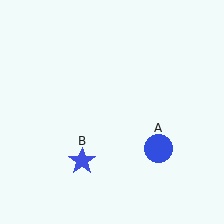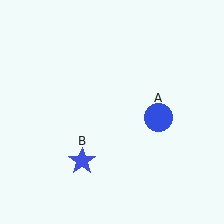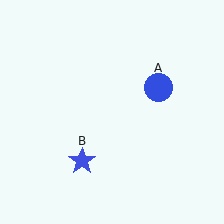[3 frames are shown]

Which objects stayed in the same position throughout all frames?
Blue star (object B) remained stationary.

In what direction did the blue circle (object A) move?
The blue circle (object A) moved up.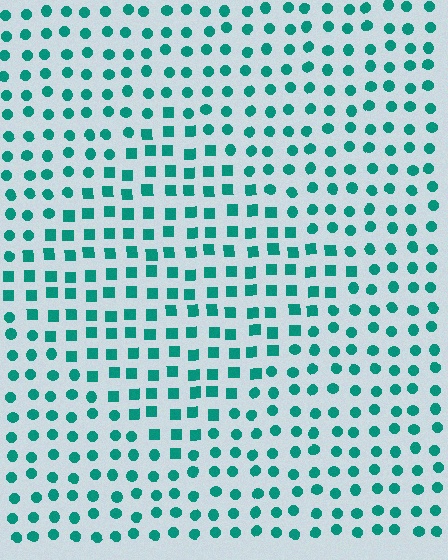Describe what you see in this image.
The image is filled with small teal elements arranged in a uniform grid. A diamond-shaped region contains squares, while the surrounding area contains circles. The boundary is defined purely by the change in element shape.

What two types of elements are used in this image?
The image uses squares inside the diamond region and circles outside it.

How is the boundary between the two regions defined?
The boundary is defined by a change in element shape: squares inside vs. circles outside. All elements share the same color and spacing.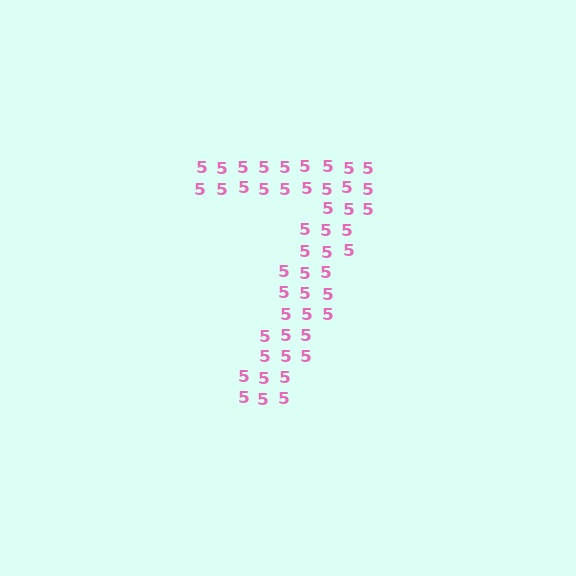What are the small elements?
The small elements are digit 5's.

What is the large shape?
The large shape is the digit 7.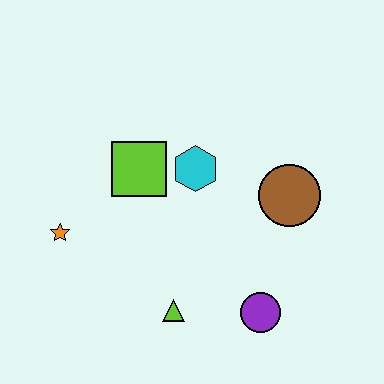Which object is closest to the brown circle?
The cyan hexagon is closest to the brown circle.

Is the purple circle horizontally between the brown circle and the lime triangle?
Yes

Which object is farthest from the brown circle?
The orange star is farthest from the brown circle.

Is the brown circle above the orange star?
Yes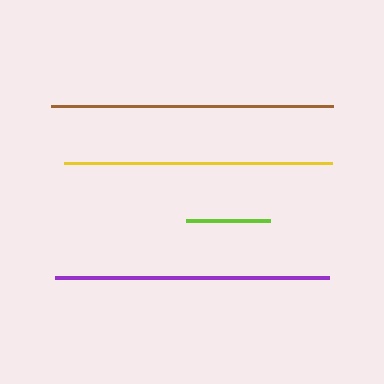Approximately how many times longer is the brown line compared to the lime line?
The brown line is approximately 3.4 times the length of the lime line.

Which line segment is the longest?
The brown line is the longest at approximately 283 pixels.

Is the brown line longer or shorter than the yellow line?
The brown line is longer than the yellow line.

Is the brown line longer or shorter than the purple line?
The brown line is longer than the purple line.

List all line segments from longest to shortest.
From longest to shortest: brown, purple, yellow, lime.